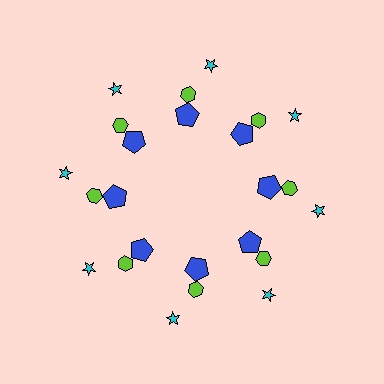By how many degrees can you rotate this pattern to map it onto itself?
The pattern maps onto itself every 45 degrees of rotation.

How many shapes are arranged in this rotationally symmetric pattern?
There are 24 shapes, arranged in 8 groups of 3.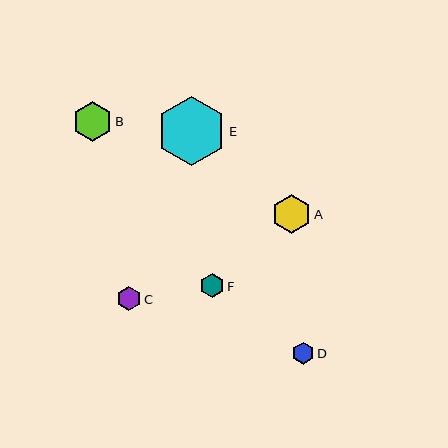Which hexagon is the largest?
Hexagon E is the largest with a size of approximately 70 pixels.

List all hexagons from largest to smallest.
From largest to smallest: E, B, A, C, F, D.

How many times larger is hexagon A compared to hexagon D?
Hexagon A is approximately 1.8 times the size of hexagon D.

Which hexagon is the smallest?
Hexagon D is the smallest with a size of approximately 22 pixels.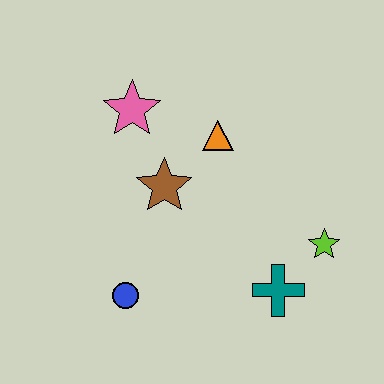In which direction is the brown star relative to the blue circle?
The brown star is above the blue circle.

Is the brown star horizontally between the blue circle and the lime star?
Yes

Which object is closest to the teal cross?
The lime star is closest to the teal cross.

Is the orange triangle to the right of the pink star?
Yes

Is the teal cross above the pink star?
No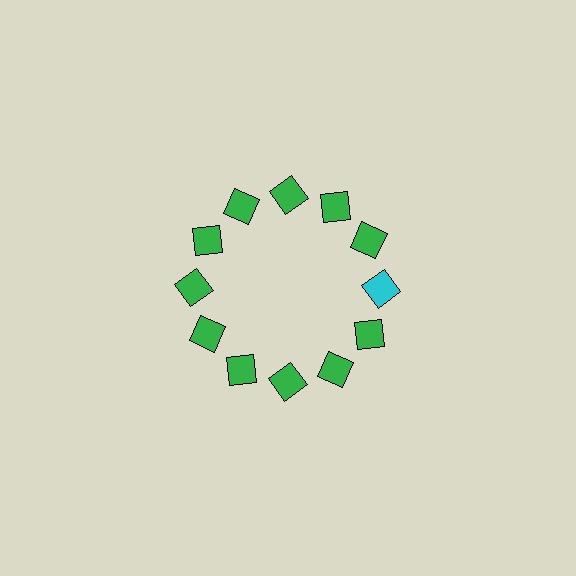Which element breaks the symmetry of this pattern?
The cyan square at roughly the 3 o'clock position breaks the symmetry. All other shapes are green squares.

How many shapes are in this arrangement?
There are 12 shapes arranged in a ring pattern.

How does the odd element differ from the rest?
It has a different color: cyan instead of green.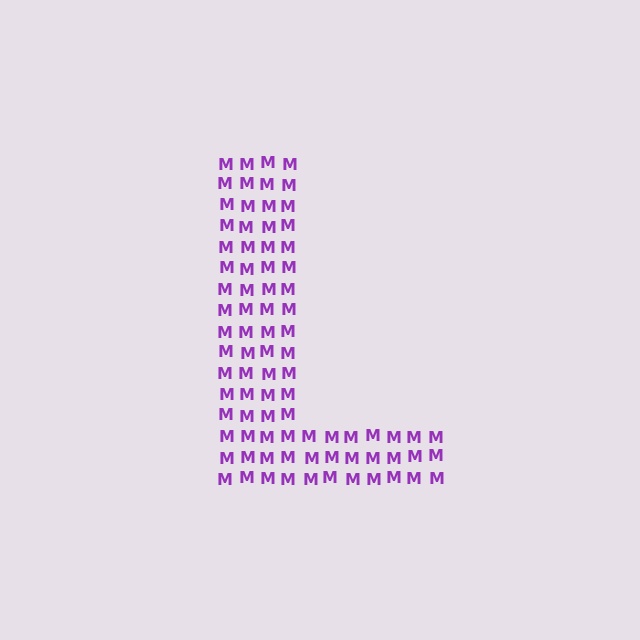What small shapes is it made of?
It is made of small letter M's.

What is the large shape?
The large shape is the letter L.